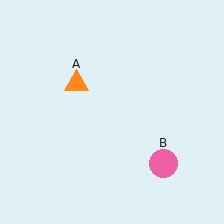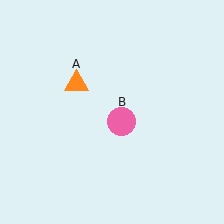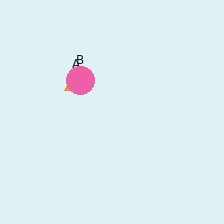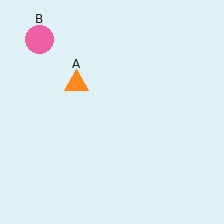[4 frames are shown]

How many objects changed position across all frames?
1 object changed position: pink circle (object B).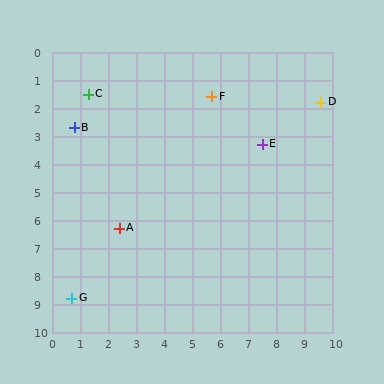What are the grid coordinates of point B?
Point B is at approximately (0.8, 2.7).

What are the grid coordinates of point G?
Point G is at approximately (0.7, 8.8).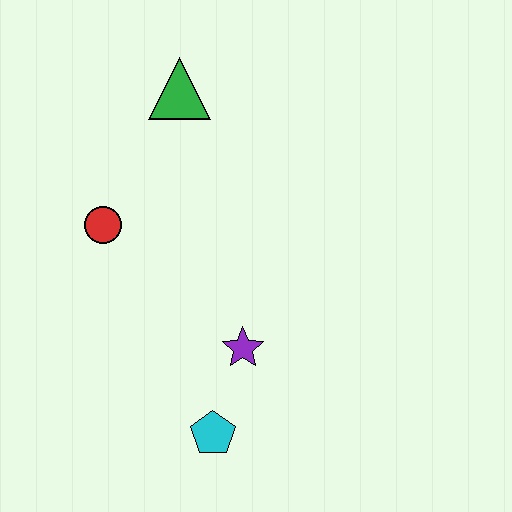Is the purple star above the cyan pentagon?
Yes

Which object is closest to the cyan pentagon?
The purple star is closest to the cyan pentagon.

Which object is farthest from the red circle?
The cyan pentagon is farthest from the red circle.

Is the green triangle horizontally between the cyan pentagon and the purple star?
No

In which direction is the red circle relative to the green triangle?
The red circle is below the green triangle.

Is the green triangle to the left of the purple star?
Yes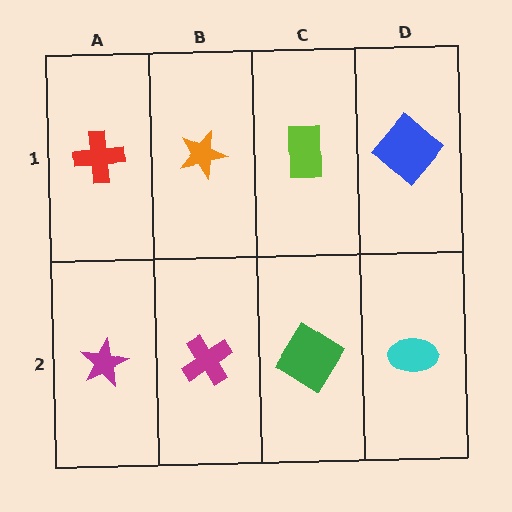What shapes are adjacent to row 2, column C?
A lime rectangle (row 1, column C), a magenta cross (row 2, column B), a cyan ellipse (row 2, column D).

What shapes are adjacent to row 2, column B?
An orange star (row 1, column B), a magenta star (row 2, column A), a green diamond (row 2, column C).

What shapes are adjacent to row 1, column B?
A magenta cross (row 2, column B), a red cross (row 1, column A), a lime rectangle (row 1, column C).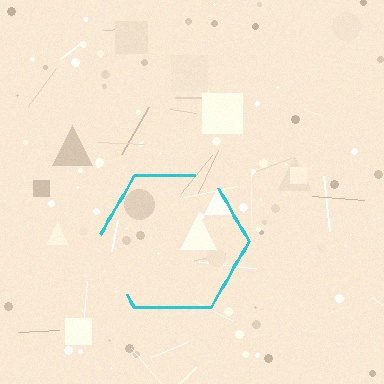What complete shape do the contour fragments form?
The contour fragments form a hexagon.